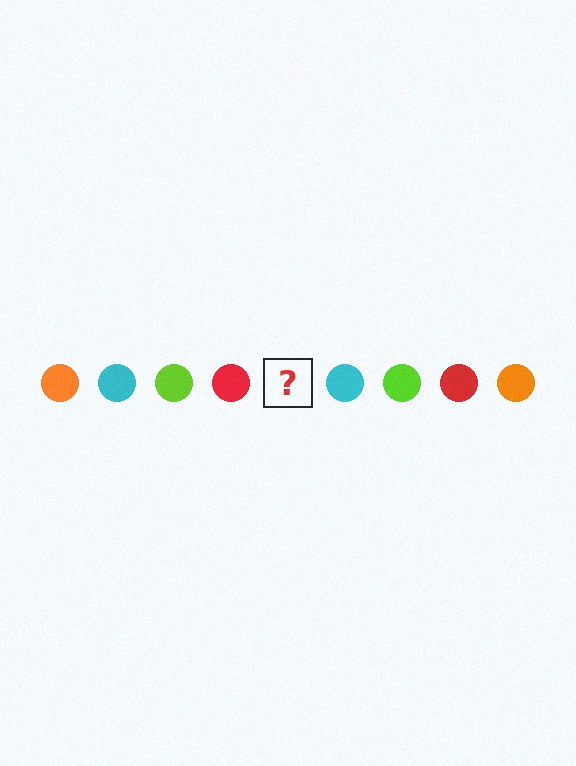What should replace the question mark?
The question mark should be replaced with an orange circle.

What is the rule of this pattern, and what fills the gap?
The rule is that the pattern cycles through orange, cyan, lime, red circles. The gap should be filled with an orange circle.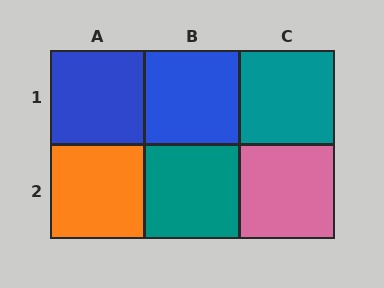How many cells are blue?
2 cells are blue.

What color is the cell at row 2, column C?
Pink.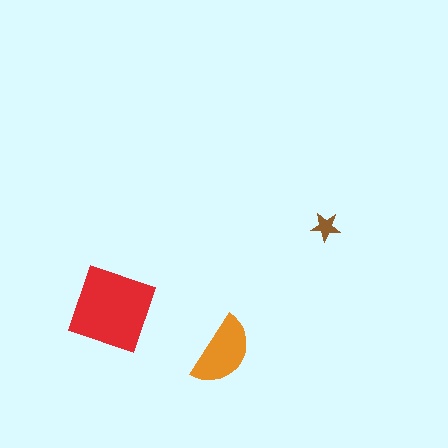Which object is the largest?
The red square.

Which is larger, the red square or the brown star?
The red square.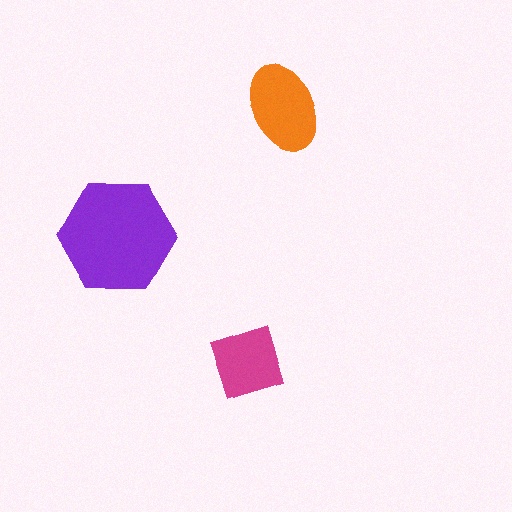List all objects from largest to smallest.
The purple hexagon, the orange ellipse, the magenta diamond.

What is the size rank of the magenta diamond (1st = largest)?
3rd.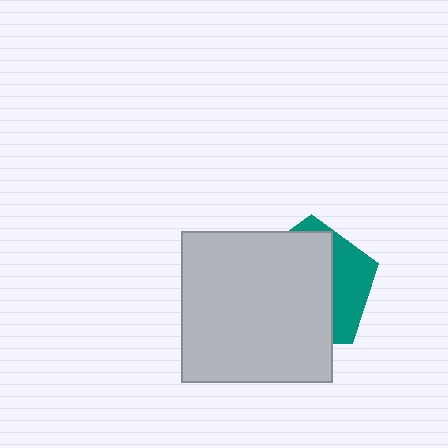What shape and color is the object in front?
The object in front is a light gray square.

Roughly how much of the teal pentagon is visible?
A small part of it is visible (roughly 31%).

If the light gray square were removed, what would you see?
You would see the complete teal pentagon.